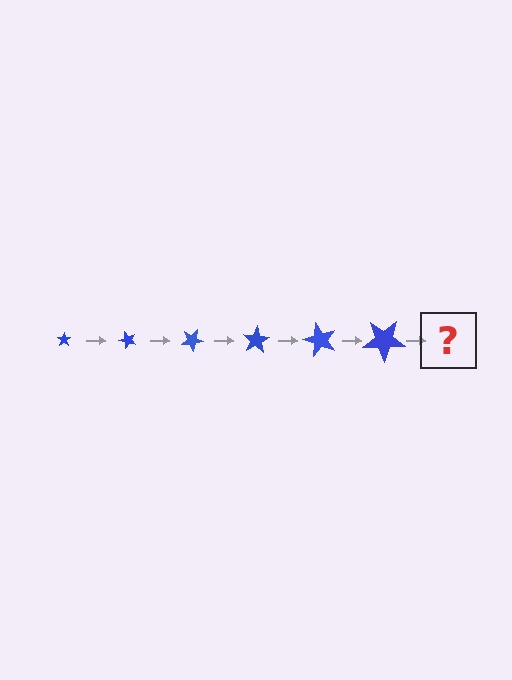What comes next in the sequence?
The next element should be a star, larger than the previous one and rotated 300 degrees from the start.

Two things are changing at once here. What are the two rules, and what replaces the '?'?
The two rules are that the star grows larger each step and it rotates 50 degrees each step. The '?' should be a star, larger than the previous one and rotated 300 degrees from the start.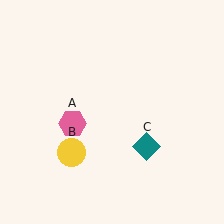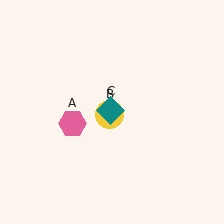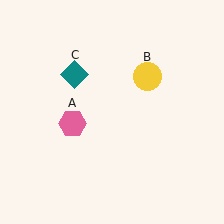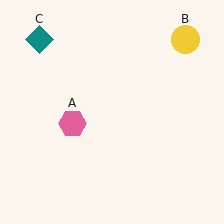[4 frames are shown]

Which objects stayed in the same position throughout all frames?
Pink hexagon (object A) remained stationary.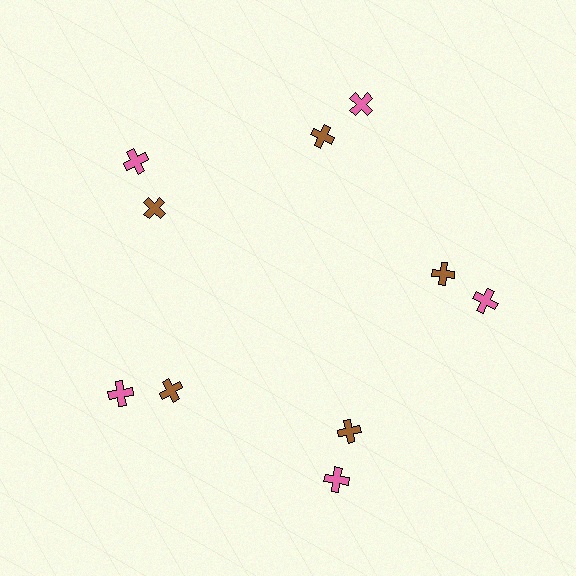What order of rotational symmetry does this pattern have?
This pattern has 5-fold rotational symmetry.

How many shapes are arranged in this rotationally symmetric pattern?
There are 10 shapes, arranged in 5 groups of 2.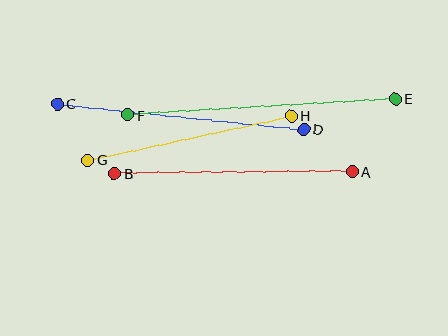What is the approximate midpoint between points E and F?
The midpoint is at approximately (261, 107) pixels.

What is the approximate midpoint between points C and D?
The midpoint is at approximately (181, 117) pixels.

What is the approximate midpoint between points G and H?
The midpoint is at approximately (190, 138) pixels.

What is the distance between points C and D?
The distance is approximately 248 pixels.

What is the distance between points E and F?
The distance is approximately 268 pixels.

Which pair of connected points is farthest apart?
Points E and F are farthest apart.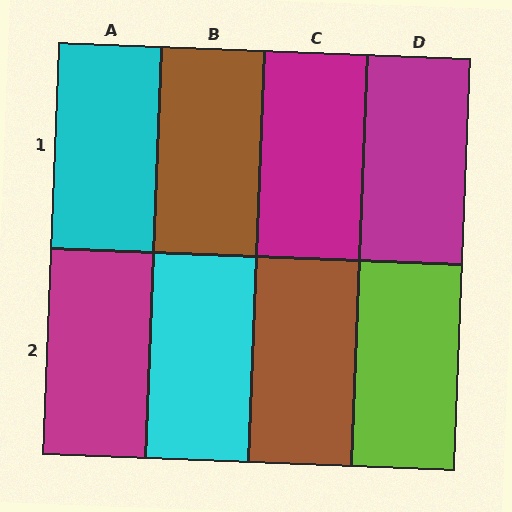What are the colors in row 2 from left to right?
Magenta, cyan, brown, lime.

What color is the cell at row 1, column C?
Magenta.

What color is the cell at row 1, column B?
Brown.